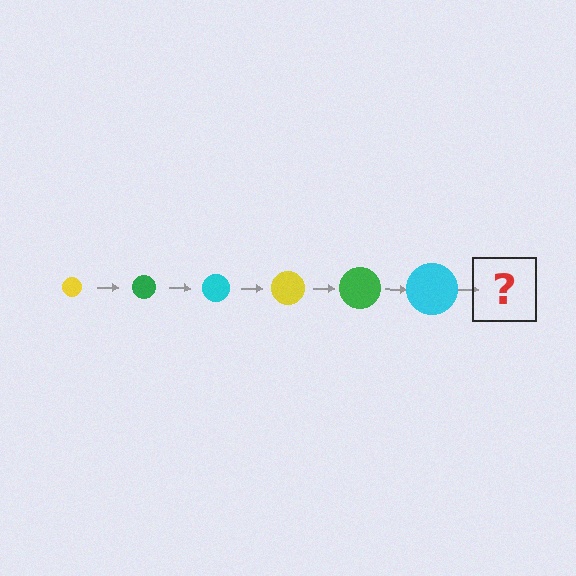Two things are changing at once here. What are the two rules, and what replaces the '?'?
The two rules are that the circle grows larger each step and the color cycles through yellow, green, and cyan. The '?' should be a yellow circle, larger than the previous one.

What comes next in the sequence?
The next element should be a yellow circle, larger than the previous one.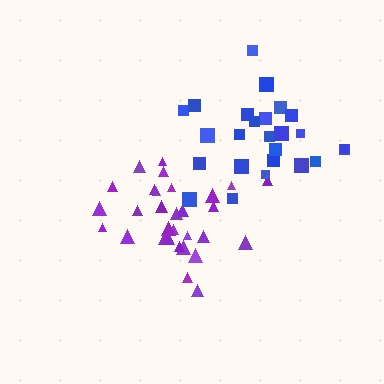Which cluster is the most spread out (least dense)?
Blue.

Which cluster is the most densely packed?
Purple.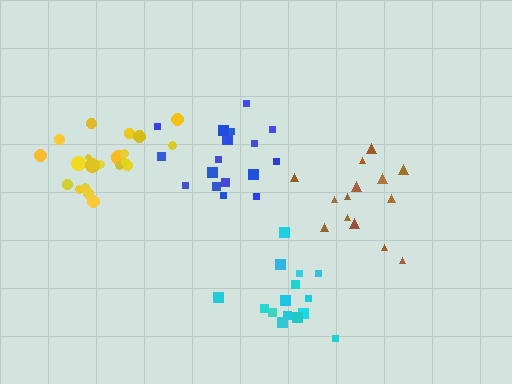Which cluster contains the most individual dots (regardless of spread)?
Yellow (21).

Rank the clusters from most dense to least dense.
yellow, blue, cyan, brown.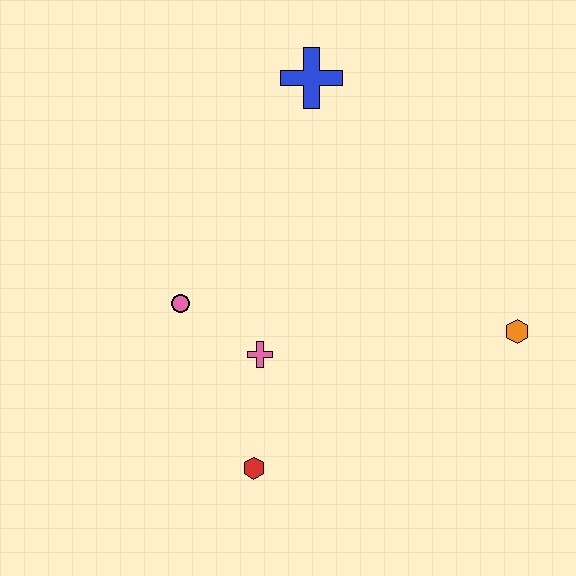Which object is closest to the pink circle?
The pink cross is closest to the pink circle.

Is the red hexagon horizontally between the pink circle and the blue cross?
Yes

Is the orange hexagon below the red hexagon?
No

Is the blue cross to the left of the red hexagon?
No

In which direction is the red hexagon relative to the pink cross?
The red hexagon is below the pink cross.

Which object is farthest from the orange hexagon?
The pink circle is farthest from the orange hexagon.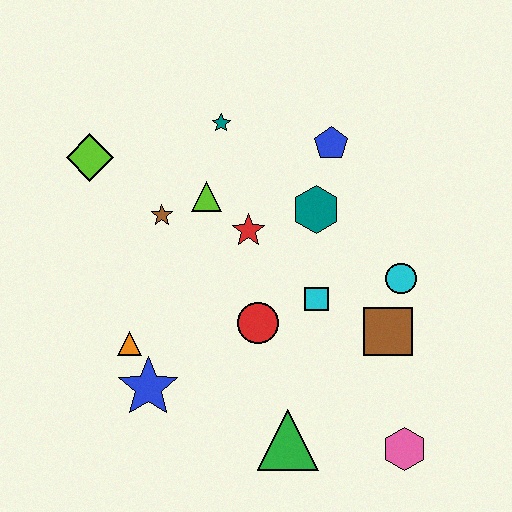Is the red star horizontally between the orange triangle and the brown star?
No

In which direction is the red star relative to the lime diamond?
The red star is to the right of the lime diamond.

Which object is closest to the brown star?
The lime triangle is closest to the brown star.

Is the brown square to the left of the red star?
No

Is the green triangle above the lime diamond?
No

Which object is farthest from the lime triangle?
The pink hexagon is farthest from the lime triangle.